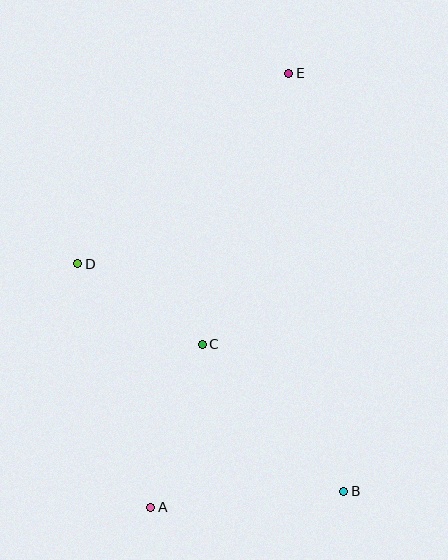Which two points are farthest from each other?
Points A and E are farthest from each other.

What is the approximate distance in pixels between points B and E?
The distance between B and E is approximately 422 pixels.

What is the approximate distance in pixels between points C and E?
The distance between C and E is approximately 285 pixels.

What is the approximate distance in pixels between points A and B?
The distance between A and B is approximately 193 pixels.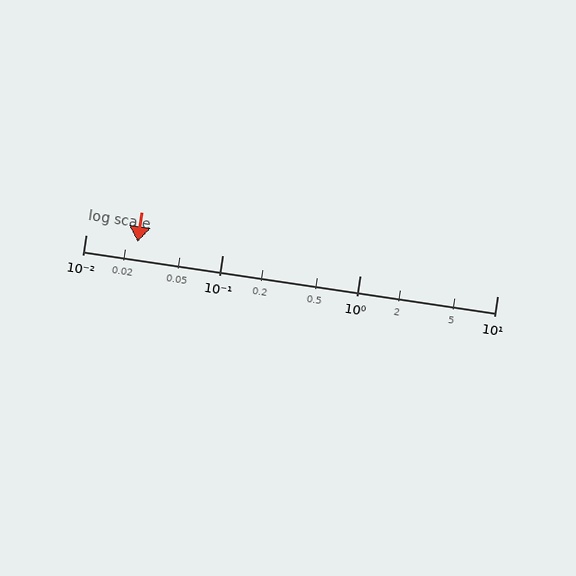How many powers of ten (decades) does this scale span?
The scale spans 3 decades, from 0.01 to 10.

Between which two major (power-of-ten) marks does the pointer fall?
The pointer is between 0.01 and 0.1.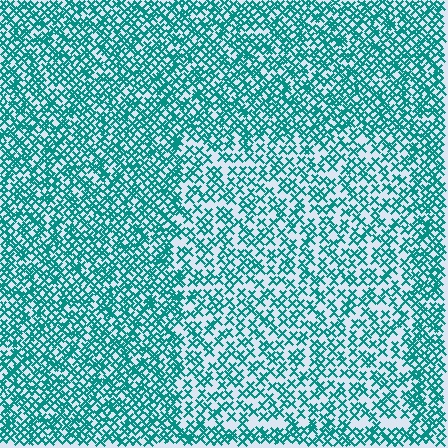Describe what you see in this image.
The image contains small teal elements arranged at two different densities. A rectangle-shaped region is visible where the elements are less densely packed than the surrounding area.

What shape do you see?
I see a rectangle.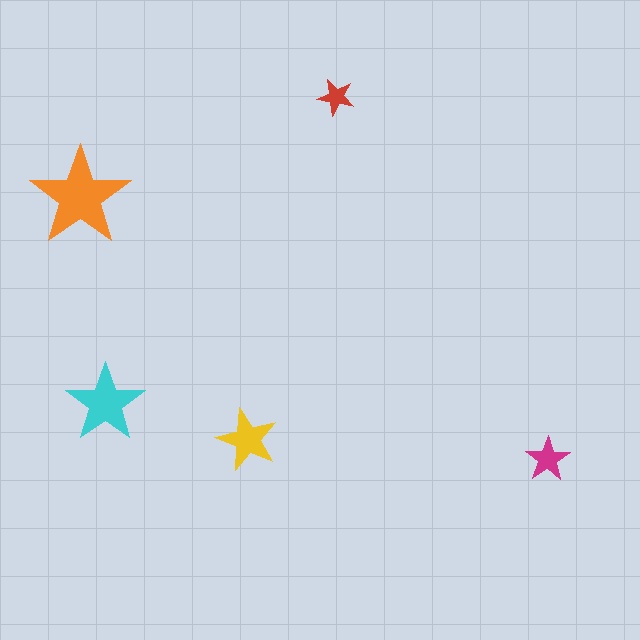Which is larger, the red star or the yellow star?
The yellow one.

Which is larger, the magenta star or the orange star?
The orange one.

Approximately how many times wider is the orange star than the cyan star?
About 1.5 times wider.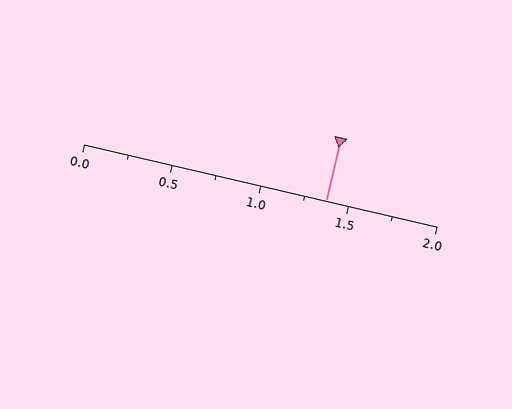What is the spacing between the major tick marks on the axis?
The major ticks are spaced 0.5 apart.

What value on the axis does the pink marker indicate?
The marker indicates approximately 1.38.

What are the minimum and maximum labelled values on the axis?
The axis runs from 0.0 to 2.0.